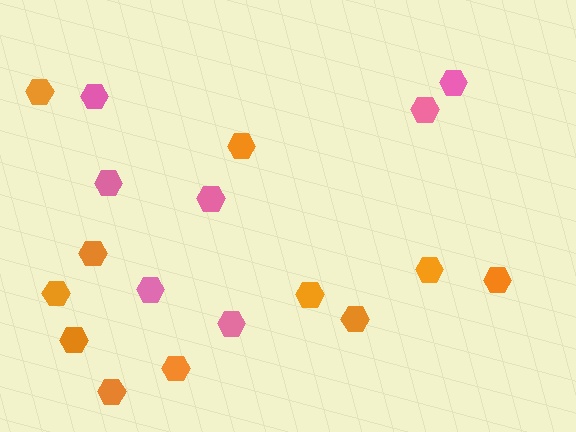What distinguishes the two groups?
There are 2 groups: one group of pink hexagons (7) and one group of orange hexagons (11).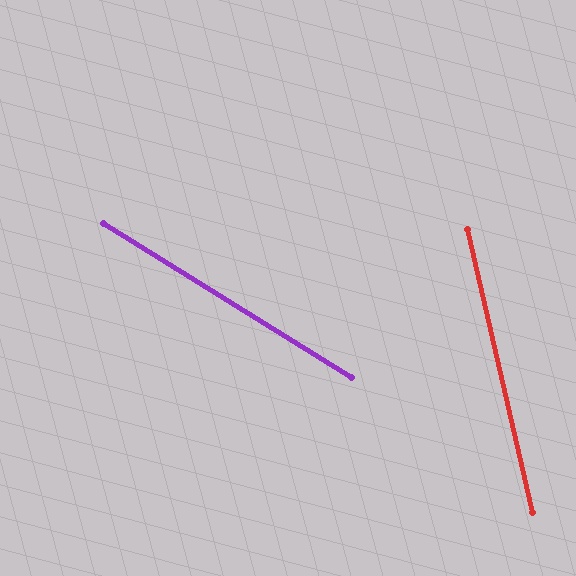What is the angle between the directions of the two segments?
Approximately 45 degrees.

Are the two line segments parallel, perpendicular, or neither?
Neither parallel nor perpendicular — they differ by about 45°.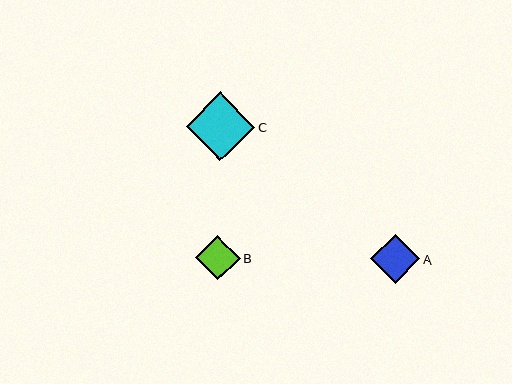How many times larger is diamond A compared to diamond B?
Diamond A is approximately 1.1 times the size of diamond B.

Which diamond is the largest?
Diamond C is the largest with a size of approximately 68 pixels.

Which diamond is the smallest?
Diamond B is the smallest with a size of approximately 45 pixels.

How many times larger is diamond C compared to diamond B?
Diamond C is approximately 1.5 times the size of diamond B.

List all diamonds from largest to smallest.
From largest to smallest: C, A, B.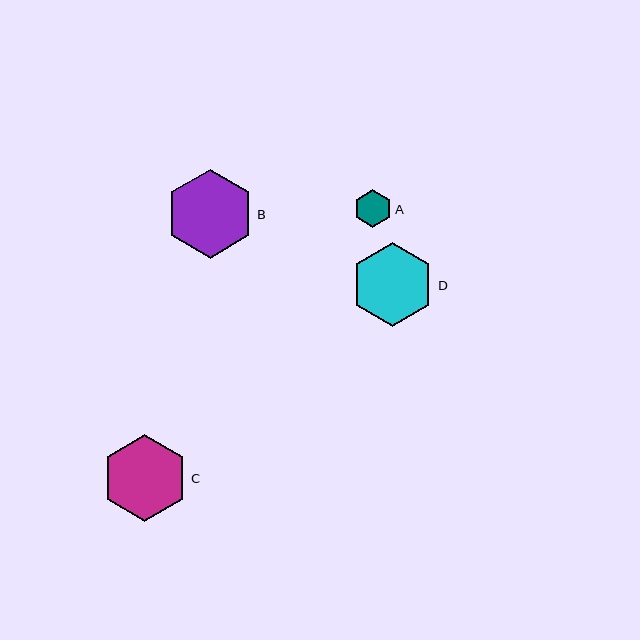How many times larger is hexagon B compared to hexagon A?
Hexagon B is approximately 2.4 times the size of hexagon A.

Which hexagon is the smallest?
Hexagon A is the smallest with a size of approximately 37 pixels.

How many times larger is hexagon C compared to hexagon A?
Hexagon C is approximately 2.3 times the size of hexagon A.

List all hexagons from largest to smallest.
From largest to smallest: B, C, D, A.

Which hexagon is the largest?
Hexagon B is the largest with a size of approximately 89 pixels.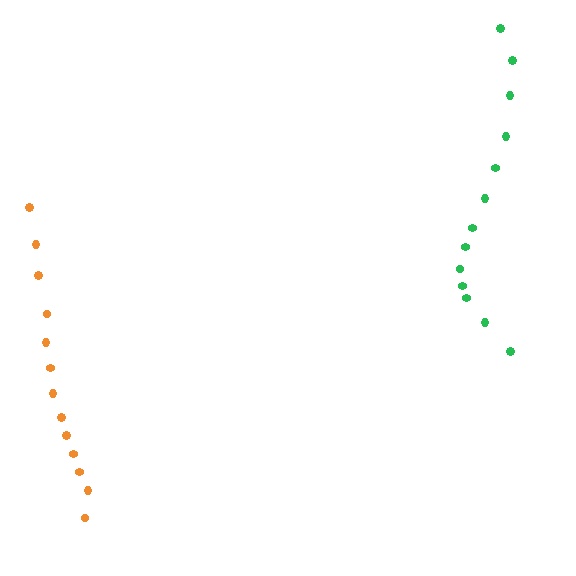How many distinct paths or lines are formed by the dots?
There are 2 distinct paths.